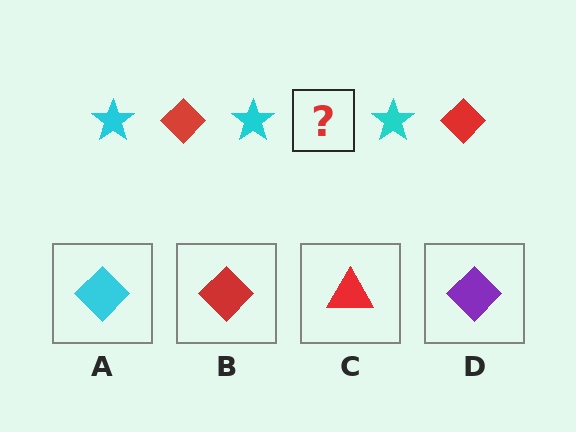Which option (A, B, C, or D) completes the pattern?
B.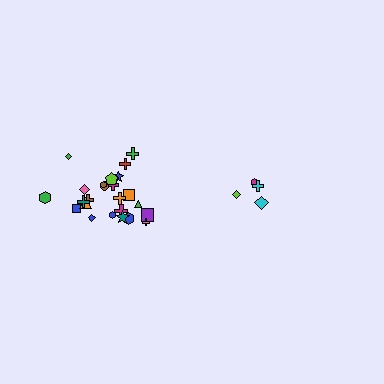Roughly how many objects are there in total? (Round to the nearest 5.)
Roughly 30 objects in total.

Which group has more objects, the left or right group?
The left group.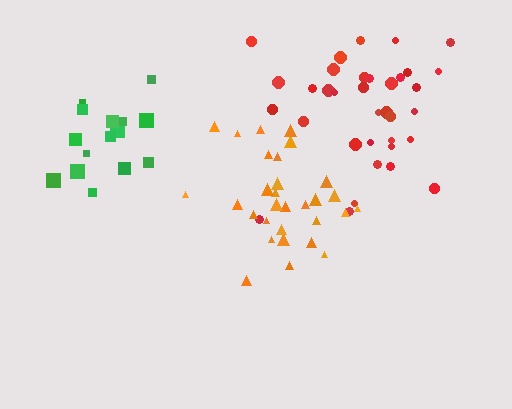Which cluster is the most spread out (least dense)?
Red.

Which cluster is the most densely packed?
Green.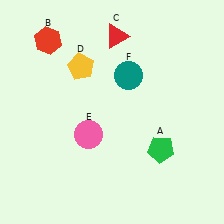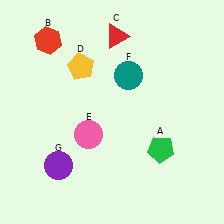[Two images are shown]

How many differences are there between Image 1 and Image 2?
There is 1 difference between the two images.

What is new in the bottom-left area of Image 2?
A purple circle (G) was added in the bottom-left area of Image 2.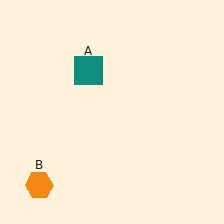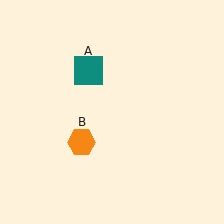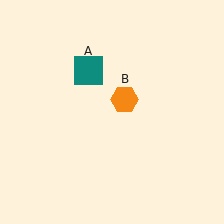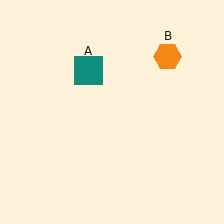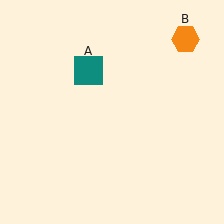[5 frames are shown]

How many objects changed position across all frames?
1 object changed position: orange hexagon (object B).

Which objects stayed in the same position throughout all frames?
Teal square (object A) remained stationary.